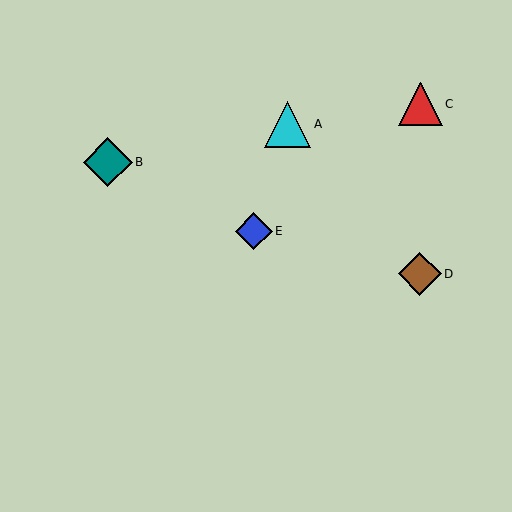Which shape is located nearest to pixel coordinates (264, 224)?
The blue diamond (labeled E) at (254, 231) is nearest to that location.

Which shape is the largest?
The teal diamond (labeled B) is the largest.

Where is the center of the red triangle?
The center of the red triangle is at (420, 104).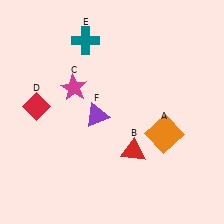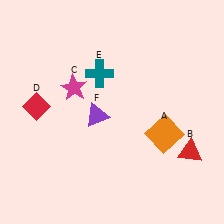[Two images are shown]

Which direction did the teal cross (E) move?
The teal cross (E) moved down.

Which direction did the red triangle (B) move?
The red triangle (B) moved right.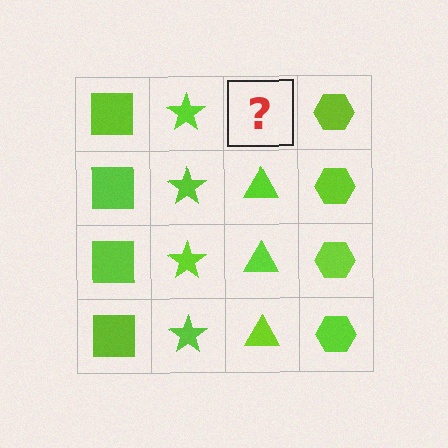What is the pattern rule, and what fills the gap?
The rule is that each column has a consistent shape. The gap should be filled with a lime triangle.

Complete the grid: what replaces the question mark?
The question mark should be replaced with a lime triangle.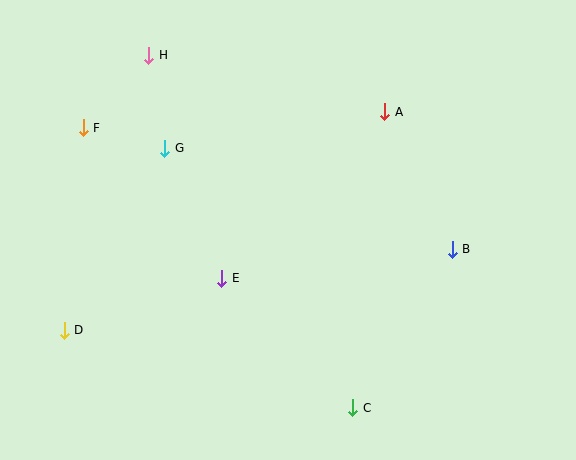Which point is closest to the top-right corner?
Point A is closest to the top-right corner.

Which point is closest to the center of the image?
Point E at (222, 278) is closest to the center.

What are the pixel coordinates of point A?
Point A is at (385, 112).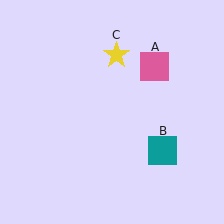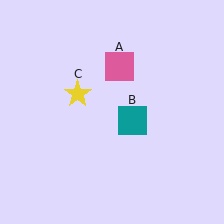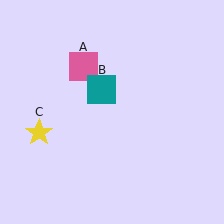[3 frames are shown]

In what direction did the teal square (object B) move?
The teal square (object B) moved up and to the left.